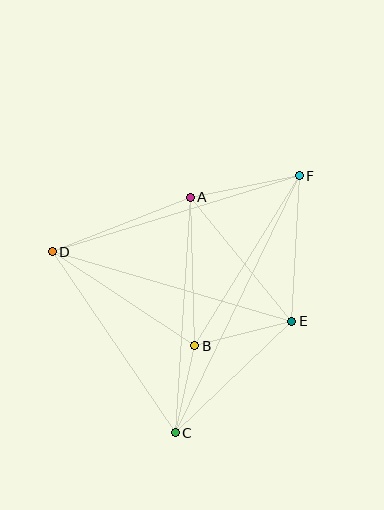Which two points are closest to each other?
Points B and C are closest to each other.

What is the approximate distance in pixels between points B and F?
The distance between B and F is approximately 199 pixels.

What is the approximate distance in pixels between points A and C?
The distance between A and C is approximately 236 pixels.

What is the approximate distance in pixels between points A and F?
The distance between A and F is approximately 111 pixels.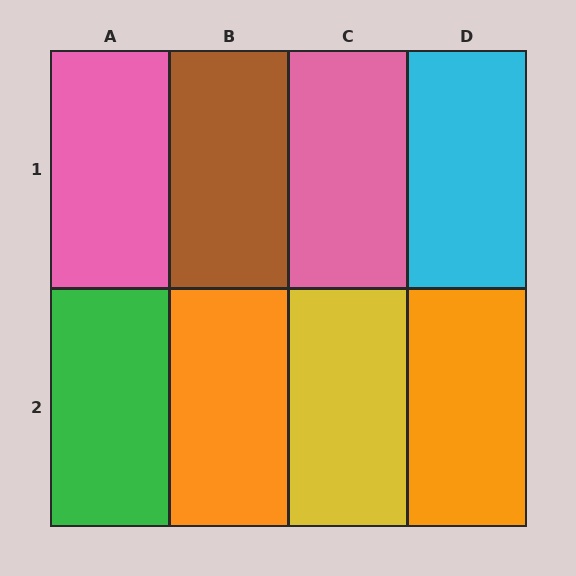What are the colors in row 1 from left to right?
Pink, brown, pink, cyan.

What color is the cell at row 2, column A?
Green.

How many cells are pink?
2 cells are pink.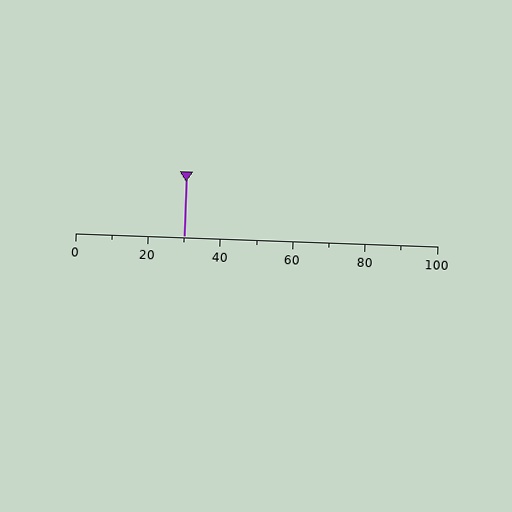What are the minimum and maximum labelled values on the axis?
The axis runs from 0 to 100.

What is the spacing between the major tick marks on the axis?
The major ticks are spaced 20 apart.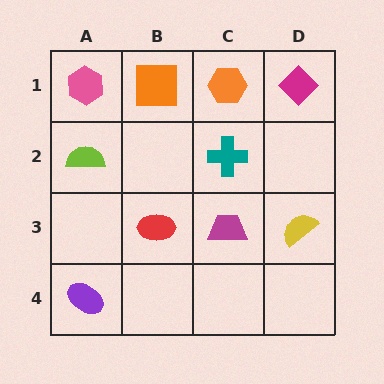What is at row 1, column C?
An orange hexagon.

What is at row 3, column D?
A yellow semicircle.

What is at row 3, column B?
A red ellipse.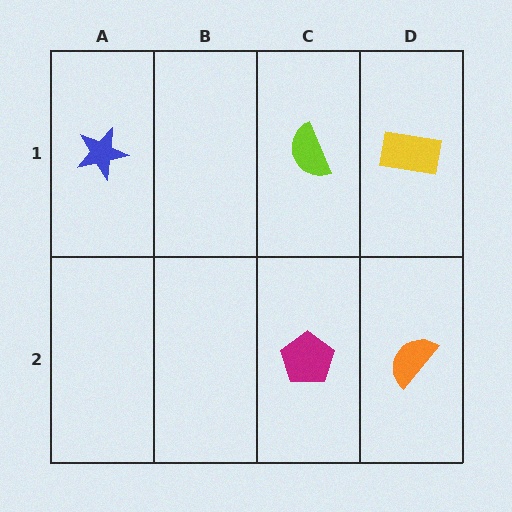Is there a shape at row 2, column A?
No, that cell is empty.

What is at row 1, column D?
A yellow rectangle.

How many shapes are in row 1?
3 shapes.